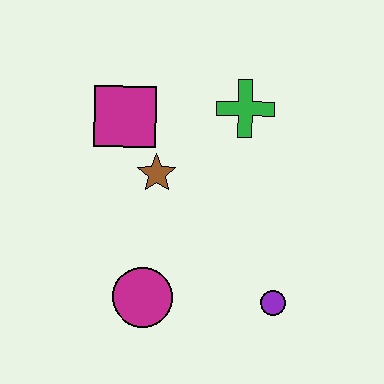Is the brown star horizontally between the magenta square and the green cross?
Yes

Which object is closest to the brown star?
The magenta square is closest to the brown star.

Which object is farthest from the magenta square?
The purple circle is farthest from the magenta square.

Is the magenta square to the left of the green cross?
Yes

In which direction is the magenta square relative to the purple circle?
The magenta square is above the purple circle.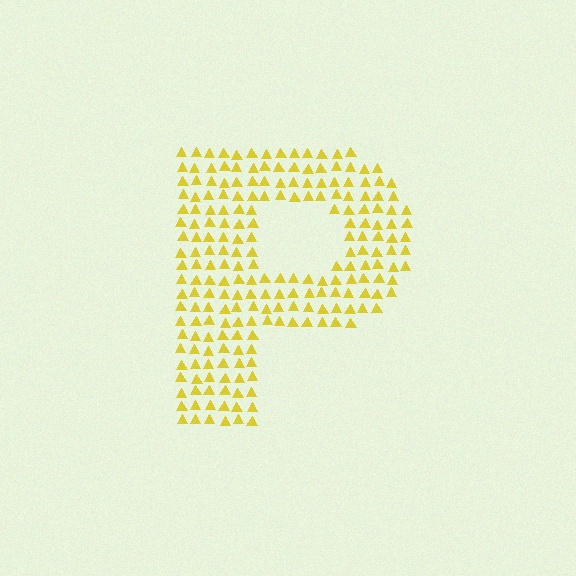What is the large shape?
The large shape is the letter P.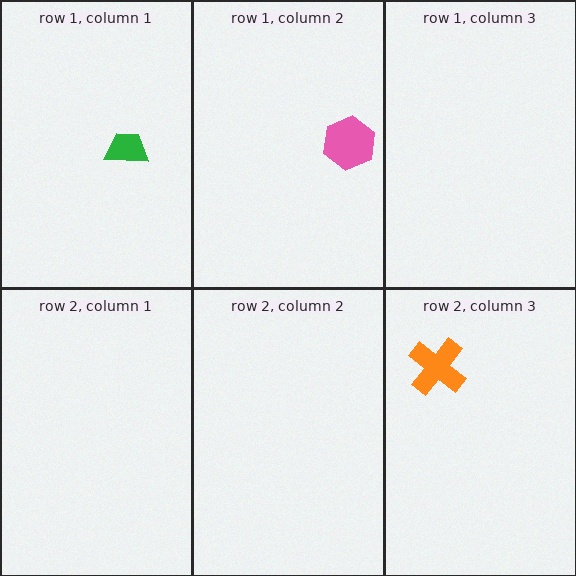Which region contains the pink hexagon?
The row 1, column 2 region.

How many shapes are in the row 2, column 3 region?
1.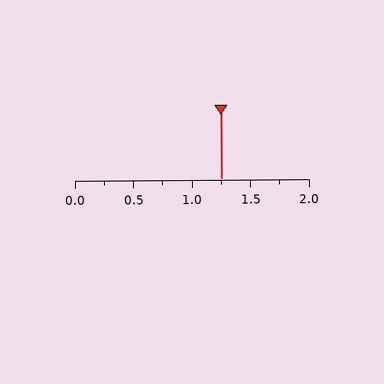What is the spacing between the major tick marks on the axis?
The major ticks are spaced 0.5 apart.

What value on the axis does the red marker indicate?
The marker indicates approximately 1.25.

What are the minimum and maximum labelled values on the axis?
The axis runs from 0.0 to 2.0.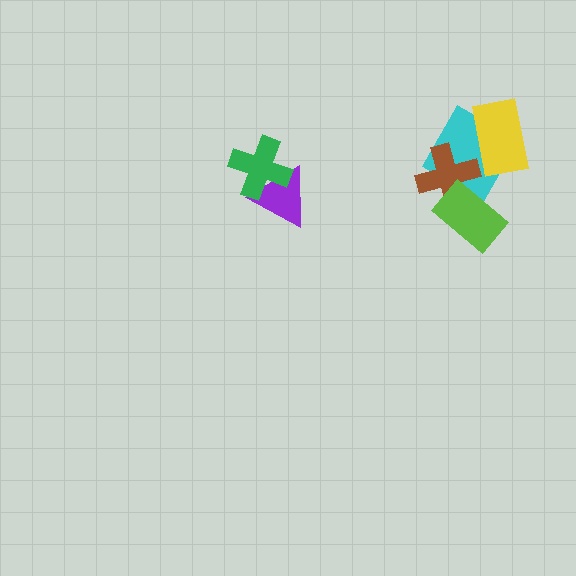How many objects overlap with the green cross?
1 object overlaps with the green cross.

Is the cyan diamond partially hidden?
Yes, it is partially covered by another shape.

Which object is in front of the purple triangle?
The green cross is in front of the purple triangle.